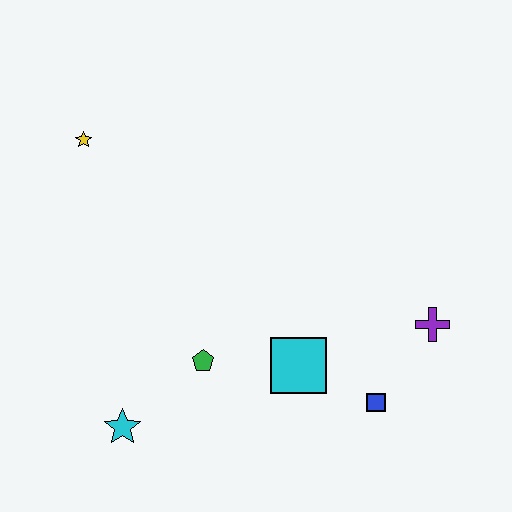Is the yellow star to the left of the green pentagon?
Yes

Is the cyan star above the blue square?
No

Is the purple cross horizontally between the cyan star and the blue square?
No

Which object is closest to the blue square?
The cyan square is closest to the blue square.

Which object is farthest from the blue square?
The yellow star is farthest from the blue square.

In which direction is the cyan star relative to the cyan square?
The cyan star is to the left of the cyan square.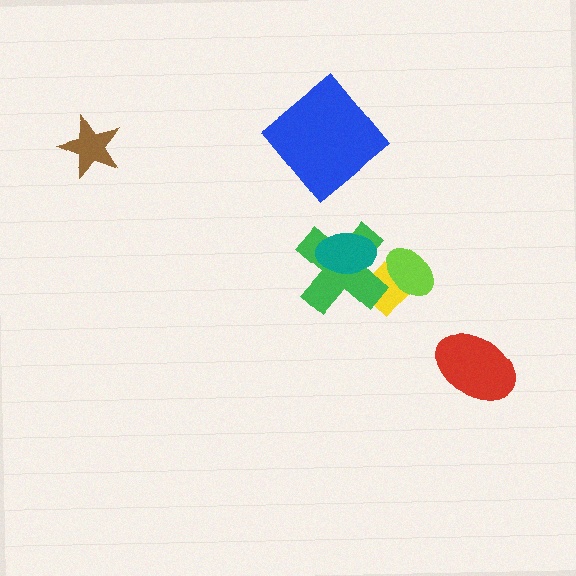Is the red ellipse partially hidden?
No, no other shape covers it.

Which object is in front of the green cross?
The teal ellipse is in front of the green cross.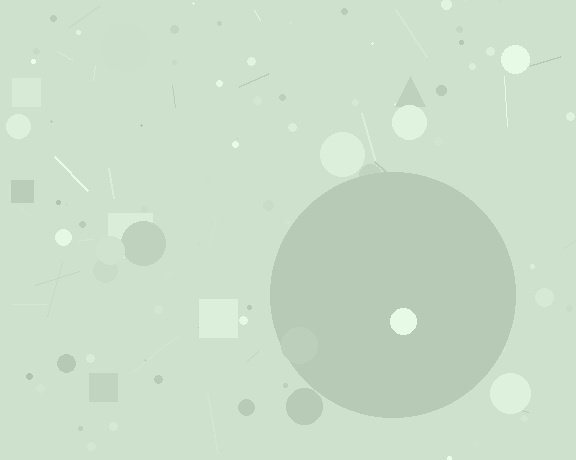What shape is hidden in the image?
A circle is hidden in the image.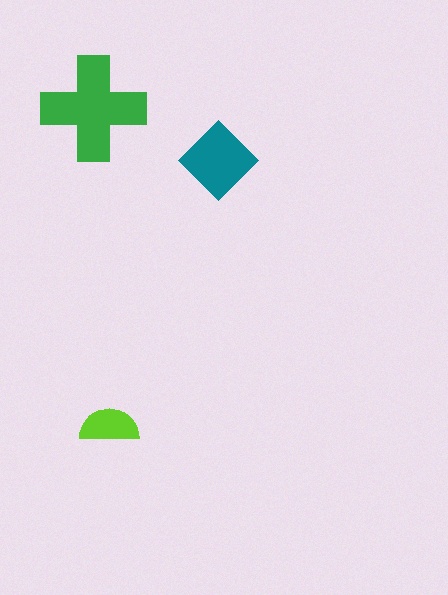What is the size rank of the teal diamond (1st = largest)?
2nd.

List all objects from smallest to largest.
The lime semicircle, the teal diamond, the green cross.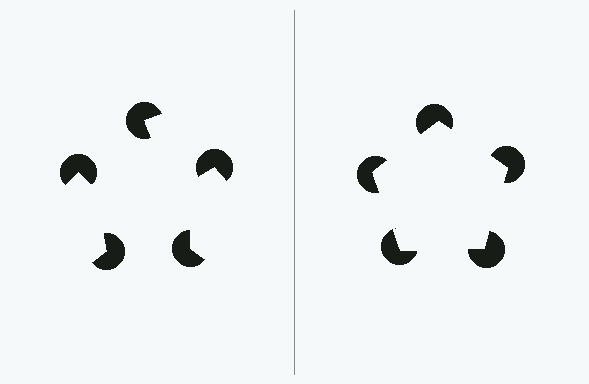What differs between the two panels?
The pac-man discs are positioned identically on both sides; only the wedge orientations differ. On the right they align to a pentagon; on the left they are misaligned.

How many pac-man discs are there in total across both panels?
10 — 5 on each side.